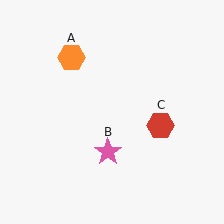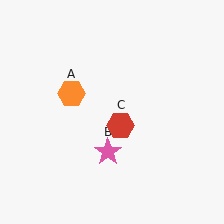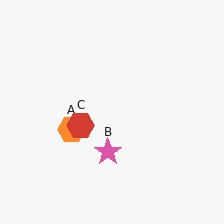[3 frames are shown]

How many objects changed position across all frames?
2 objects changed position: orange hexagon (object A), red hexagon (object C).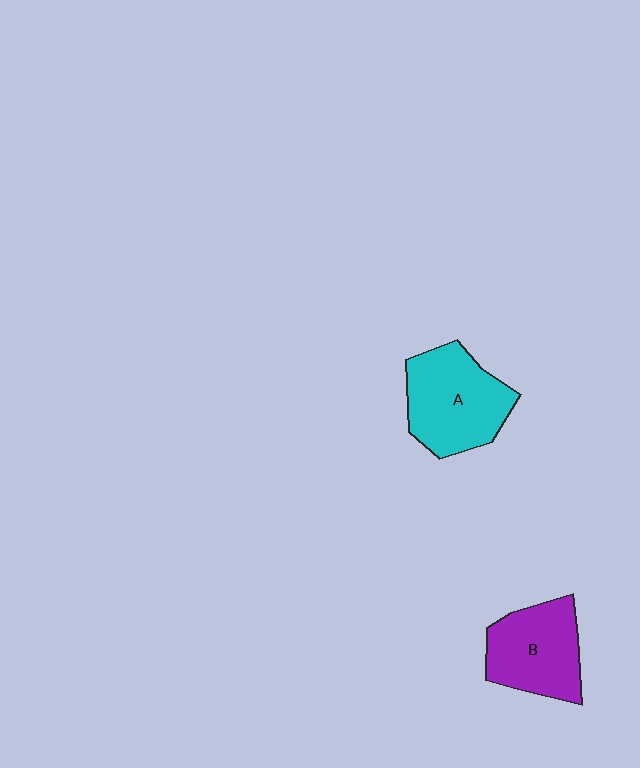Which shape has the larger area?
Shape A (cyan).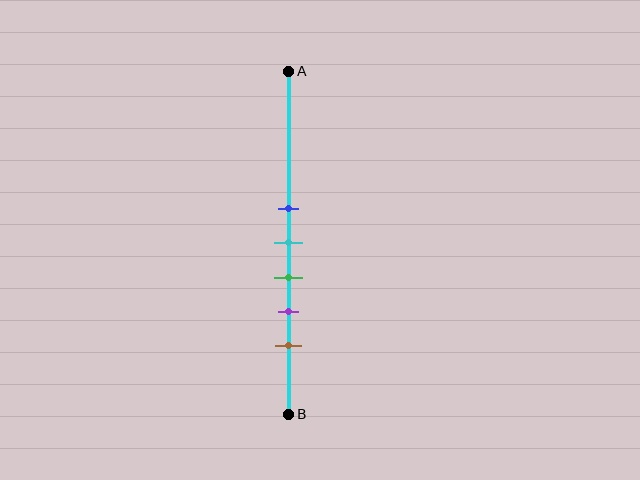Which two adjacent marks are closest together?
The blue and cyan marks are the closest adjacent pair.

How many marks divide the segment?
There are 5 marks dividing the segment.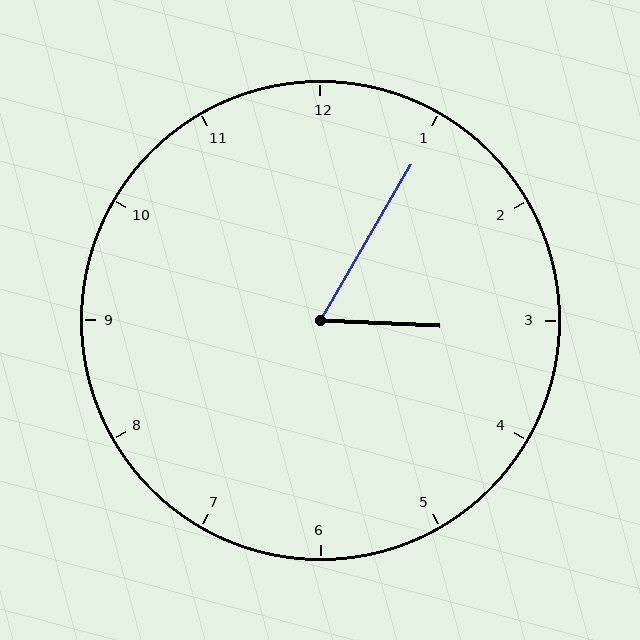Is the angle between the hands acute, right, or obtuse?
It is acute.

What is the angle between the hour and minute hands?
Approximately 62 degrees.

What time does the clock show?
3:05.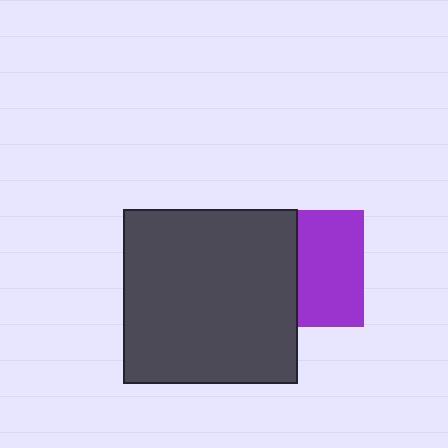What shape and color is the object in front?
The object in front is a dark gray square.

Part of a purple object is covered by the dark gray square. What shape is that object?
It is a square.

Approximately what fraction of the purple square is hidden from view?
Roughly 44% of the purple square is hidden behind the dark gray square.